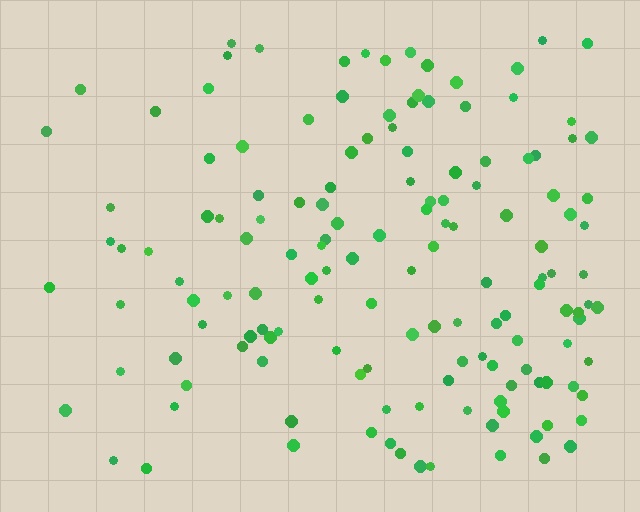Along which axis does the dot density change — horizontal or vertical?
Horizontal.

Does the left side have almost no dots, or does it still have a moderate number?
Still a moderate number, just noticeably fewer than the right.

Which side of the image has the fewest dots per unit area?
The left.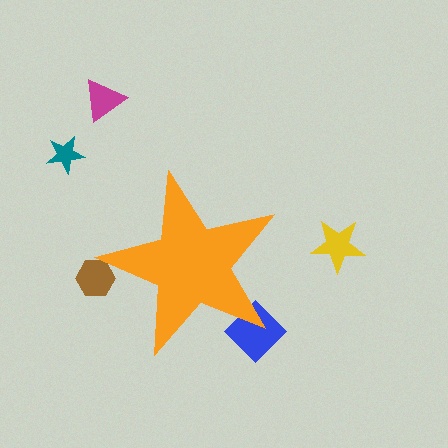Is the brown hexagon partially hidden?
Yes, the brown hexagon is partially hidden behind the orange star.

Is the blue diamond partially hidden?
Yes, the blue diamond is partially hidden behind the orange star.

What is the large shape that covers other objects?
An orange star.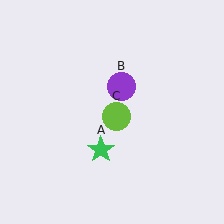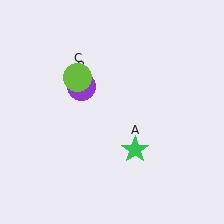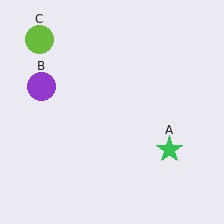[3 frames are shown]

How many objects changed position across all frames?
3 objects changed position: green star (object A), purple circle (object B), lime circle (object C).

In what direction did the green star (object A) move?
The green star (object A) moved right.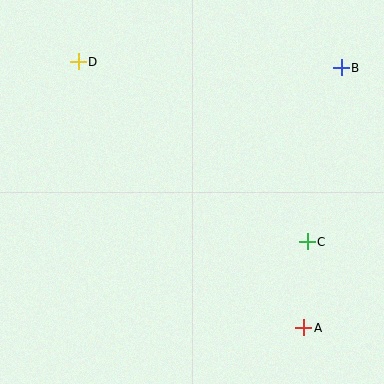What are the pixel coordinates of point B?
Point B is at (341, 68).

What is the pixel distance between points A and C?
The distance between A and C is 86 pixels.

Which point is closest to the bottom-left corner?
Point A is closest to the bottom-left corner.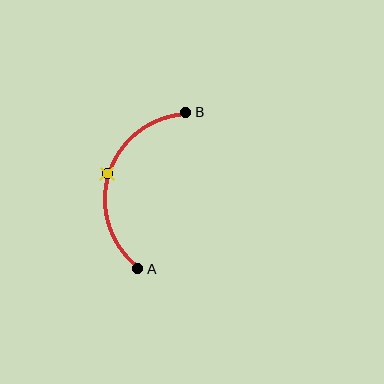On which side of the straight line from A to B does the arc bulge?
The arc bulges to the left of the straight line connecting A and B.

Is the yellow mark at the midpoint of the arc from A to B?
Yes. The yellow mark lies on the arc at equal arc-length from both A and B — it is the arc midpoint.